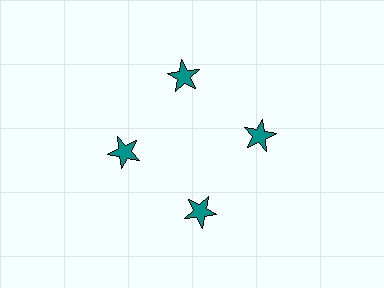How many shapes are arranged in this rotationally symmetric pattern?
There are 4 shapes, arranged in 4 groups of 1.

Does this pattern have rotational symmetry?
Yes, this pattern has 4-fold rotational symmetry. It looks the same after rotating 90 degrees around the center.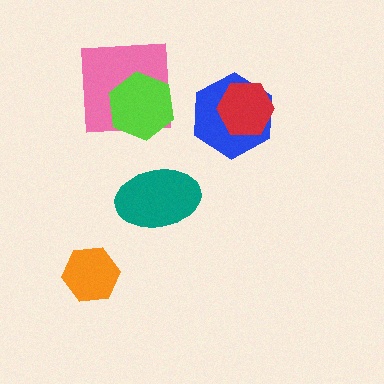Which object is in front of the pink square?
The lime hexagon is in front of the pink square.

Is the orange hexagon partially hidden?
No, no other shape covers it.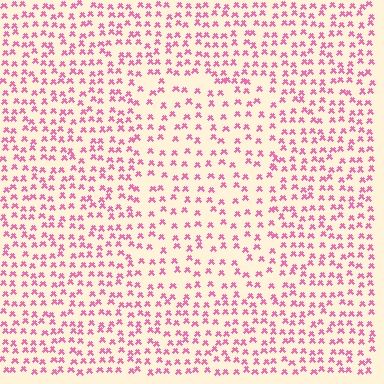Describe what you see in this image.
The image contains small pink elements arranged at two different densities. A rectangle-shaped region is visible where the elements are less densely packed than the surrounding area.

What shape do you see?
I see a rectangle.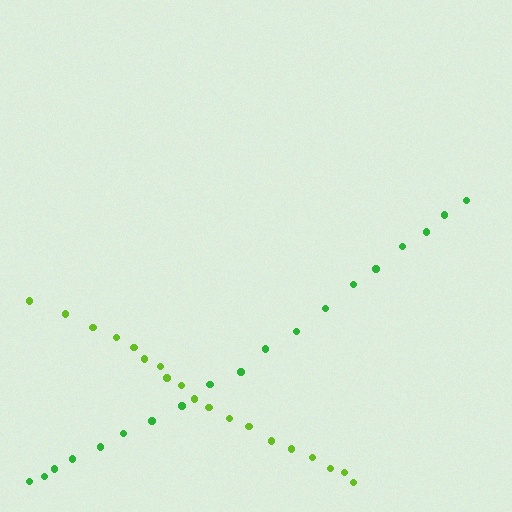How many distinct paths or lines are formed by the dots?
There are 2 distinct paths.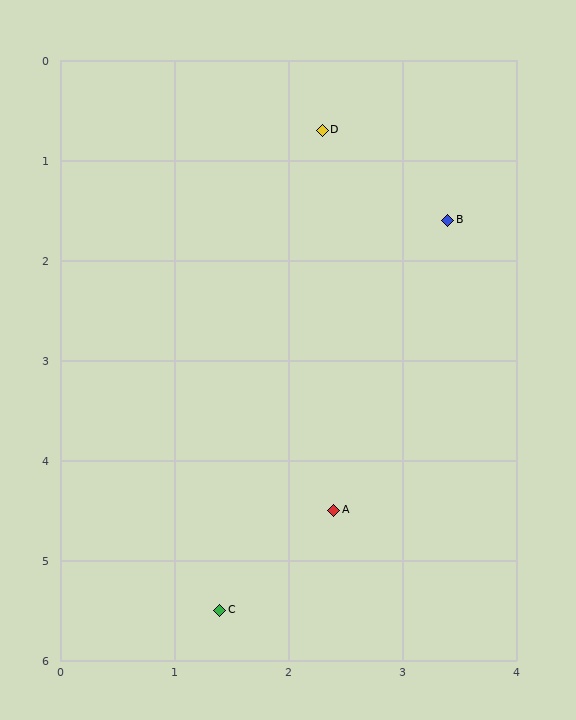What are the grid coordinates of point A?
Point A is at approximately (2.4, 4.5).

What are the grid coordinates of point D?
Point D is at approximately (2.3, 0.7).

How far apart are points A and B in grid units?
Points A and B are about 3.1 grid units apart.